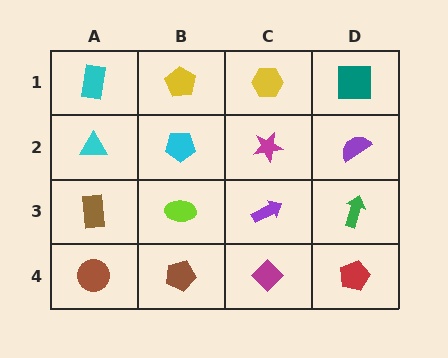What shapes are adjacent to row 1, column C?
A magenta star (row 2, column C), a yellow pentagon (row 1, column B), a teal square (row 1, column D).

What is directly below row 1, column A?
A cyan triangle.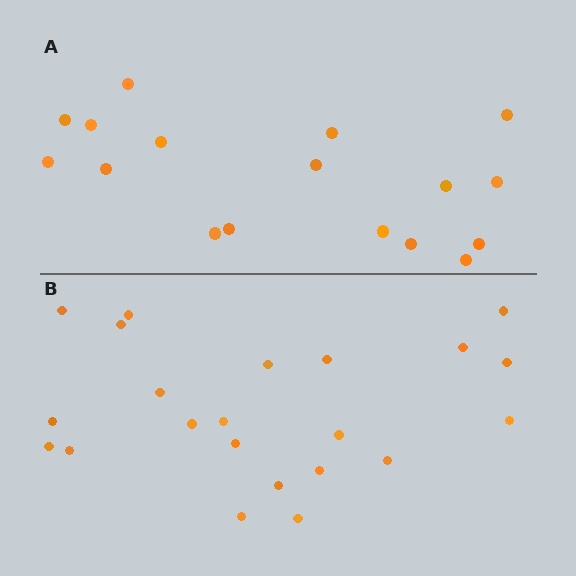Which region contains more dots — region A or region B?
Region B (the bottom region) has more dots.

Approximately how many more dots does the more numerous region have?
Region B has about 5 more dots than region A.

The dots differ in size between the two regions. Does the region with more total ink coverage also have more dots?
No. Region A has more total ink coverage because its dots are larger, but region B actually contains more individual dots. Total area can be misleading — the number of items is what matters here.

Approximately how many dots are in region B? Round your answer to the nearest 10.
About 20 dots. (The exact count is 22, which rounds to 20.)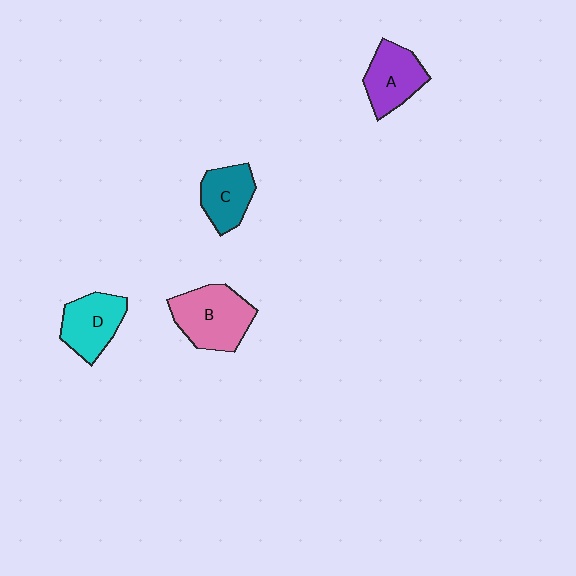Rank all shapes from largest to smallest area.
From largest to smallest: B (pink), D (cyan), A (purple), C (teal).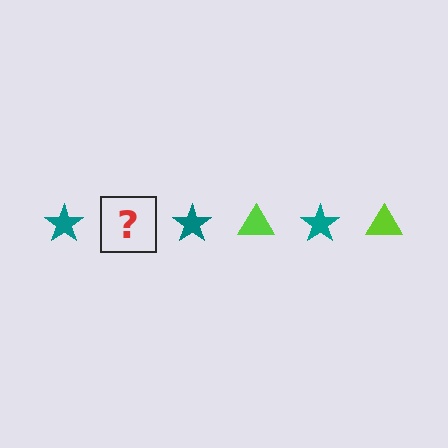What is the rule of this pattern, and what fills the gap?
The rule is that the pattern alternates between teal star and lime triangle. The gap should be filled with a lime triangle.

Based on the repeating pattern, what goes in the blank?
The blank should be a lime triangle.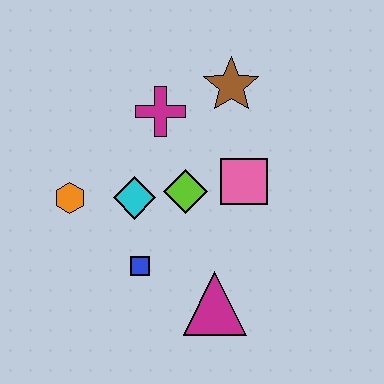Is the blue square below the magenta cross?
Yes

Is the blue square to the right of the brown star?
No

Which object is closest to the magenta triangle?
The blue square is closest to the magenta triangle.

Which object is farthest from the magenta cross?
The magenta triangle is farthest from the magenta cross.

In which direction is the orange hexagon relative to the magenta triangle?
The orange hexagon is to the left of the magenta triangle.